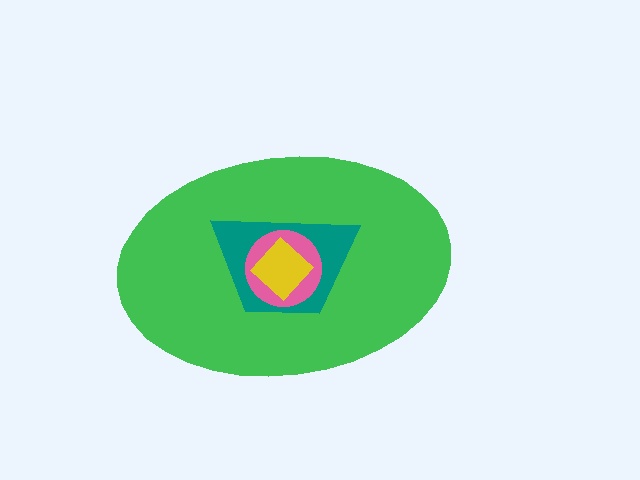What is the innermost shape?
The yellow diamond.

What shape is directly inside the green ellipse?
The teal trapezoid.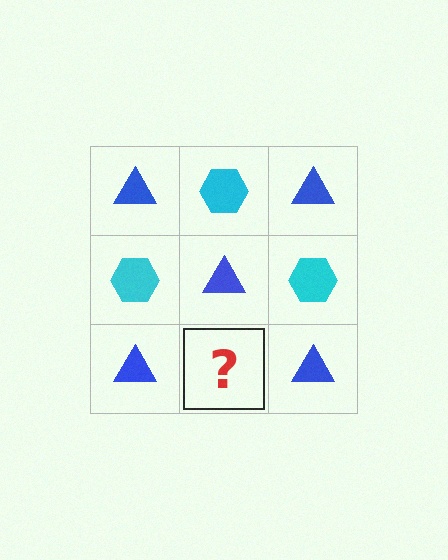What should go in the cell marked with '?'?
The missing cell should contain a cyan hexagon.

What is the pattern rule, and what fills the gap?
The rule is that it alternates blue triangle and cyan hexagon in a checkerboard pattern. The gap should be filled with a cyan hexagon.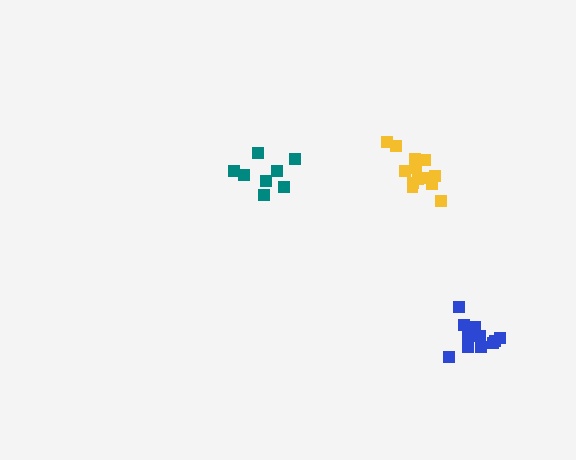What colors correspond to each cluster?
The clusters are colored: teal, yellow, blue.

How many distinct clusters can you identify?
There are 3 distinct clusters.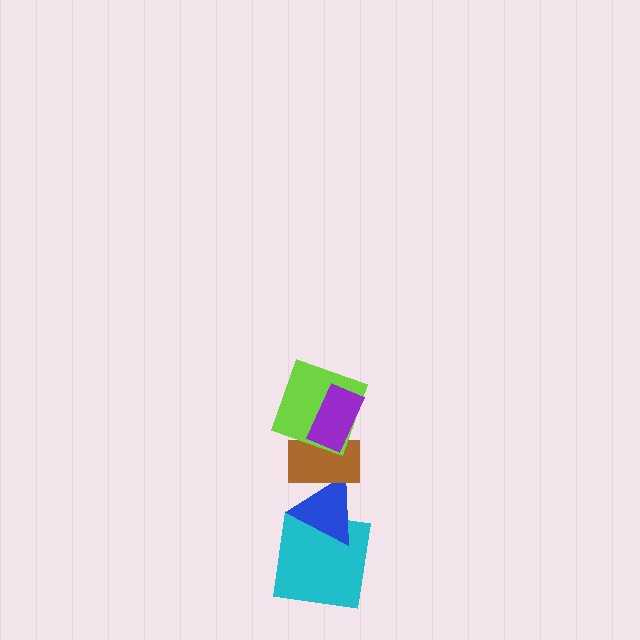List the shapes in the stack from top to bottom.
From top to bottom: the purple rectangle, the lime square, the brown rectangle, the blue triangle, the cyan square.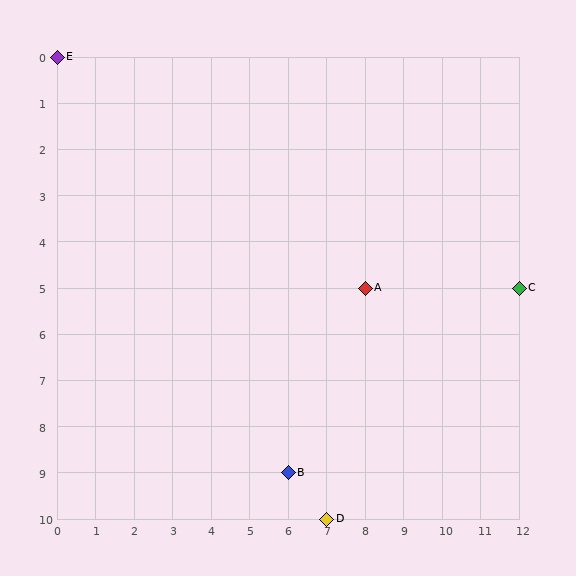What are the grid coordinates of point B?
Point B is at grid coordinates (6, 9).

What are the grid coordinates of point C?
Point C is at grid coordinates (12, 5).